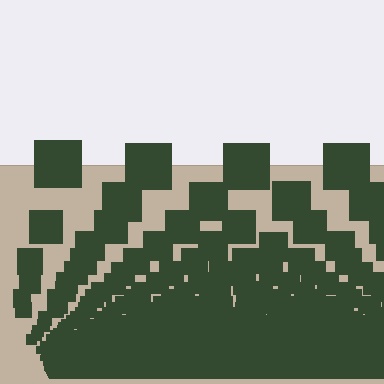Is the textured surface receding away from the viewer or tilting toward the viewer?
The surface appears to tilt toward the viewer. Texture elements get larger and sparser toward the top.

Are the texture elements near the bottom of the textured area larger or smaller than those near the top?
Smaller. The gradient is inverted — elements near the bottom are smaller and denser.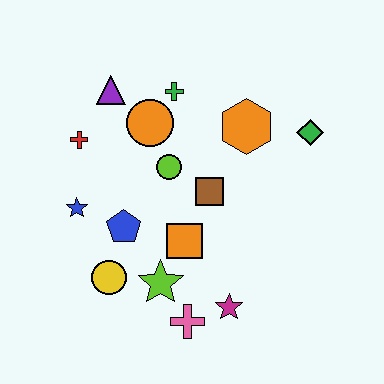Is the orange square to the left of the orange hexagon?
Yes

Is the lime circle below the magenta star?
No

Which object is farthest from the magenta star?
The purple triangle is farthest from the magenta star.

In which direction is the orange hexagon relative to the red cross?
The orange hexagon is to the right of the red cross.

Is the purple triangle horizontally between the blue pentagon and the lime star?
No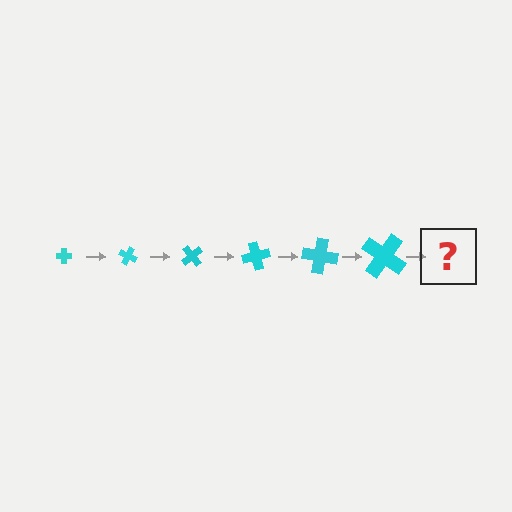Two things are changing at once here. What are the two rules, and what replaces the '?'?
The two rules are that the cross grows larger each step and it rotates 25 degrees each step. The '?' should be a cross, larger than the previous one and rotated 150 degrees from the start.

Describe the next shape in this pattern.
It should be a cross, larger than the previous one and rotated 150 degrees from the start.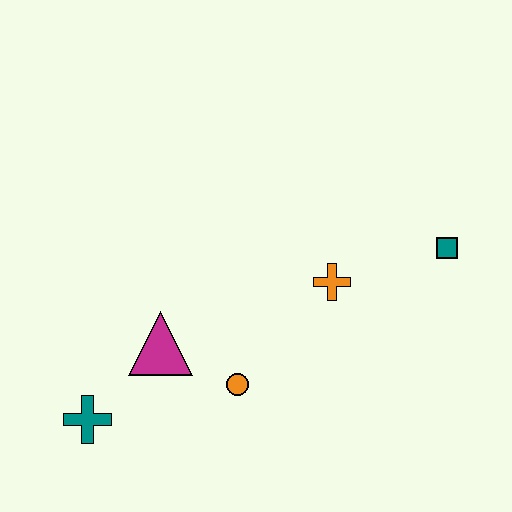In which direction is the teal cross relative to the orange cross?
The teal cross is to the left of the orange cross.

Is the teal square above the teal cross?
Yes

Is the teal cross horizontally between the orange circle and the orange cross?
No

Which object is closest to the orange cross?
The teal square is closest to the orange cross.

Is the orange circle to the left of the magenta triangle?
No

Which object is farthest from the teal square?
The teal cross is farthest from the teal square.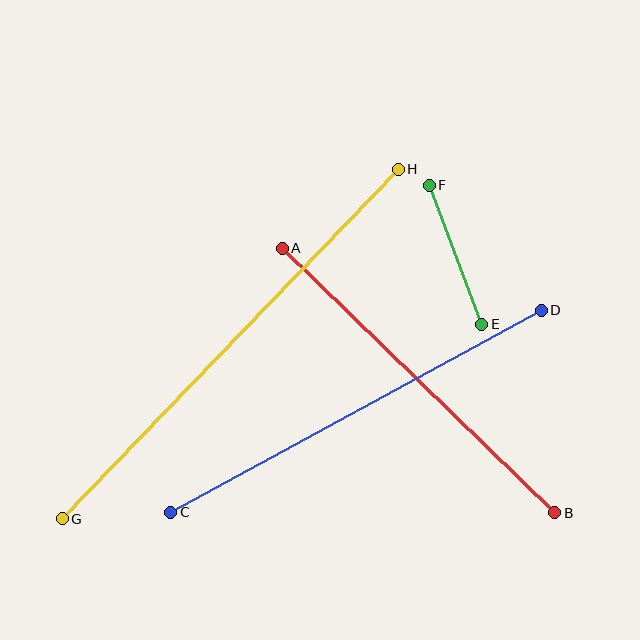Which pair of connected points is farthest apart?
Points G and H are farthest apart.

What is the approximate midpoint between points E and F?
The midpoint is at approximately (455, 255) pixels.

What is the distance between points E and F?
The distance is approximately 149 pixels.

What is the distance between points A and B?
The distance is approximately 380 pixels.